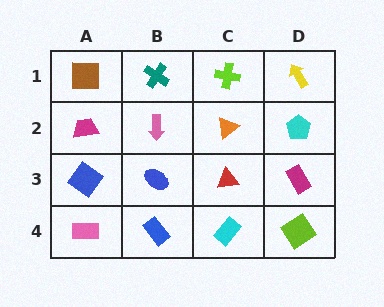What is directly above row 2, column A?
A brown square.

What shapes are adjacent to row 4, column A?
A blue diamond (row 3, column A), a blue rectangle (row 4, column B).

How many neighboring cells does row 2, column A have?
3.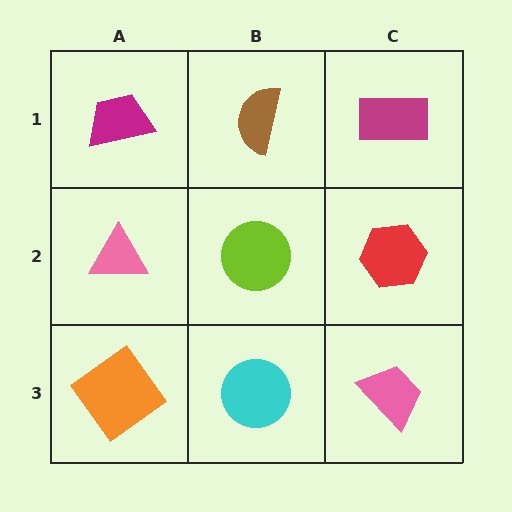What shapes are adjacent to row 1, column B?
A lime circle (row 2, column B), a magenta trapezoid (row 1, column A), a magenta rectangle (row 1, column C).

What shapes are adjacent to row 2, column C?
A magenta rectangle (row 1, column C), a pink trapezoid (row 3, column C), a lime circle (row 2, column B).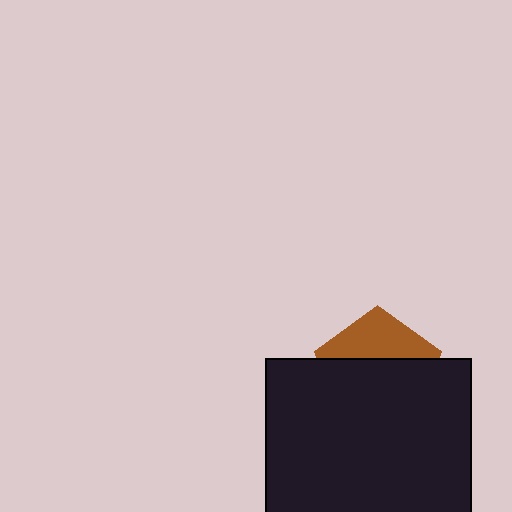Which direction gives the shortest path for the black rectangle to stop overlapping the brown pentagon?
Moving down gives the shortest separation.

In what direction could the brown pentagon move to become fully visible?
The brown pentagon could move up. That would shift it out from behind the black rectangle entirely.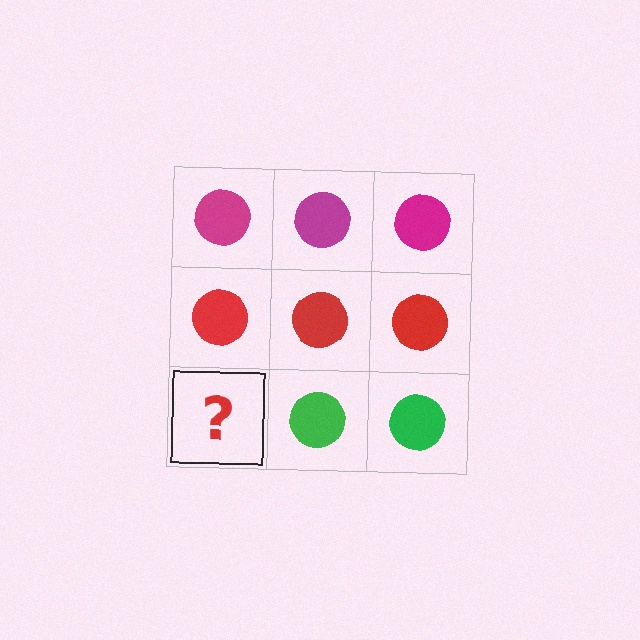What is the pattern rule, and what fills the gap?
The rule is that each row has a consistent color. The gap should be filled with a green circle.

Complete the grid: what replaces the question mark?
The question mark should be replaced with a green circle.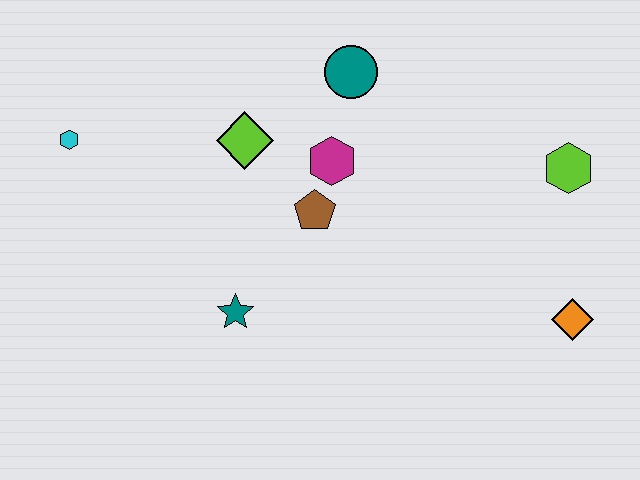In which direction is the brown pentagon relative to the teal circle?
The brown pentagon is below the teal circle.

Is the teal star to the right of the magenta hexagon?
No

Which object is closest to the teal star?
The brown pentagon is closest to the teal star.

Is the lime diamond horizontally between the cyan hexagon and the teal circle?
Yes